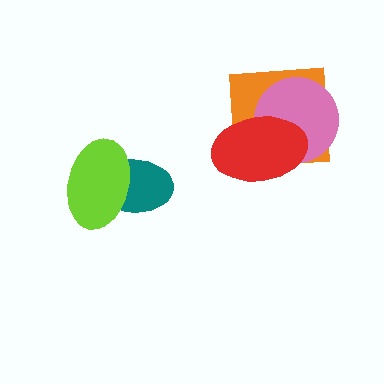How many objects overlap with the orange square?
2 objects overlap with the orange square.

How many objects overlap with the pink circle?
2 objects overlap with the pink circle.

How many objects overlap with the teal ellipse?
1 object overlaps with the teal ellipse.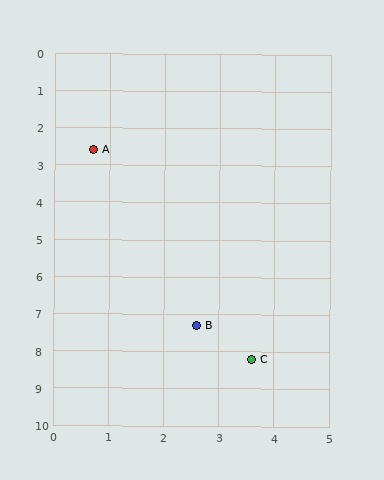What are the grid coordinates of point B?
Point B is at approximately (2.6, 7.3).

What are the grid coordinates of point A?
Point A is at approximately (0.7, 2.6).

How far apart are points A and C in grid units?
Points A and C are about 6.3 grid units apart.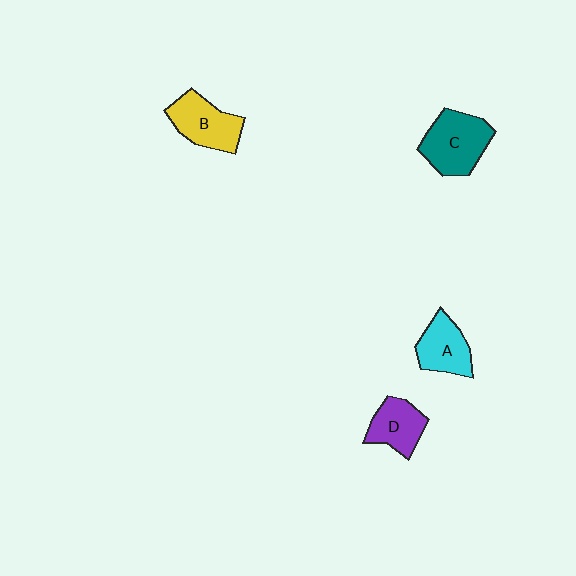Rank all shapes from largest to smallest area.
From largest to smallest: C (teal), B (yellow), A (cyan), D (purple).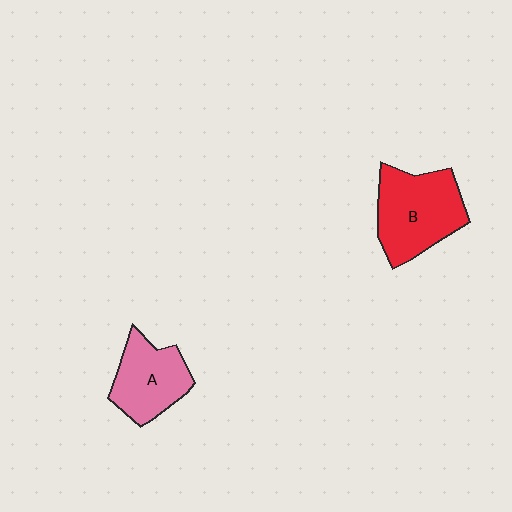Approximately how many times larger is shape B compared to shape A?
Approximately 1.3 times.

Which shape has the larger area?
Shape B (red).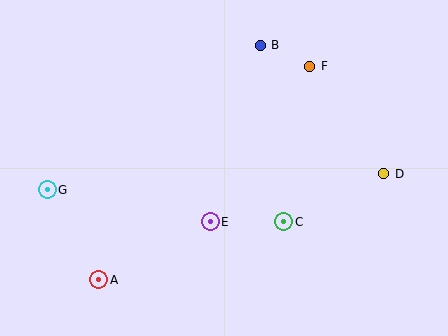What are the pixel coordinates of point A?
Point A is at (99, 280).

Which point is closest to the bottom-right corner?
Point D is closest to the bottom-right corner.